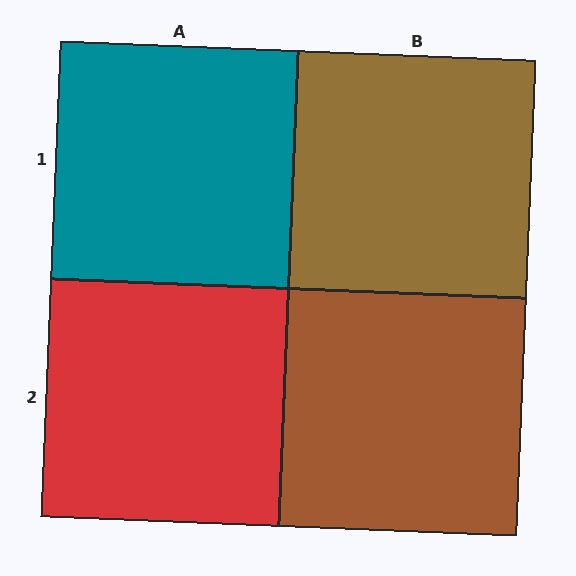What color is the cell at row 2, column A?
Red.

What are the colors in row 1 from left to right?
Teal, brown.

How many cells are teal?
1 cell is teal.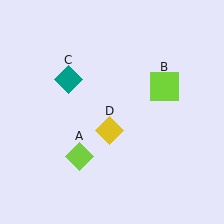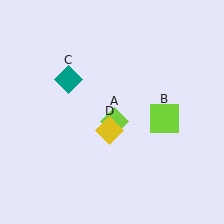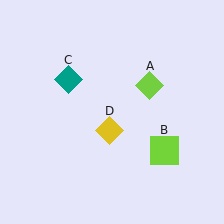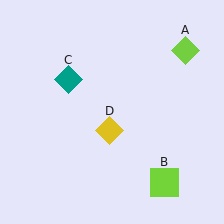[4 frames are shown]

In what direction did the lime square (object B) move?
The lime square (object B) moved down.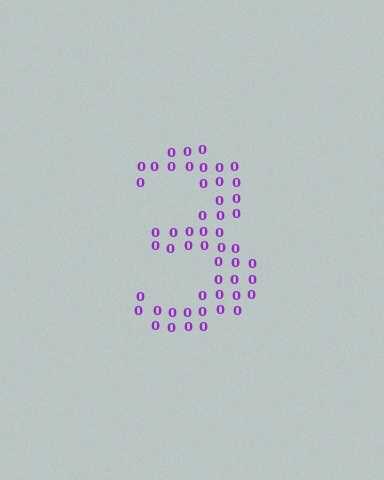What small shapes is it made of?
It is made of small digit 0's.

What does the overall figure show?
The overall figure shows the digit 3.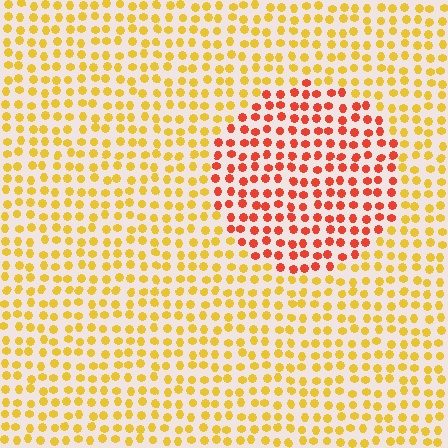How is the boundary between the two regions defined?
The boundary is defined purely by a slight shift in hue (about 43 degrees). Spacing, size, and orientation are identical on both sides.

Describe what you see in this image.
The image is filled with small yellow elements in a uniform arrangement. A circle-shaped region is visible where the elements are tinted to a slightly different hue, forming a subtle color boundary.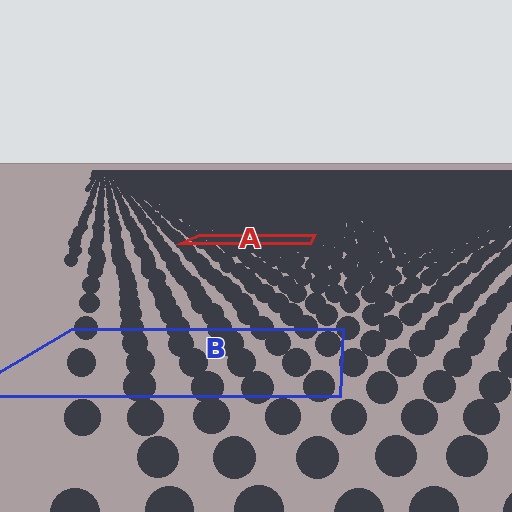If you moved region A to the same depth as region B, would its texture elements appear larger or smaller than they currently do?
They would appear larger. At a closer depth, the same texture elements are projected at a bigger on-screen size.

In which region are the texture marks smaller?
The texture marks are smaller in region A, because it is farther away.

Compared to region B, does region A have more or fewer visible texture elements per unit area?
Region A has more texture elements per unit area — they are packed more densely because it is farther away.